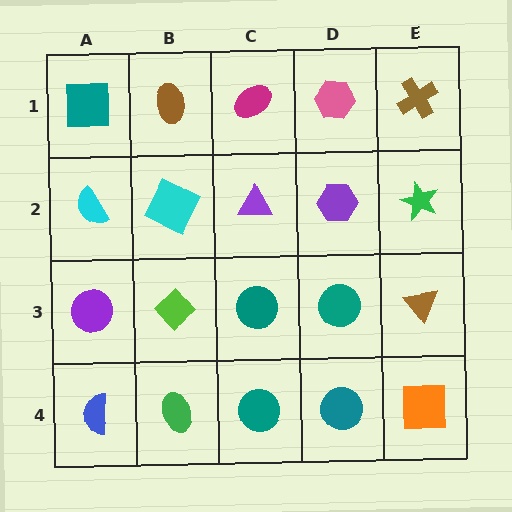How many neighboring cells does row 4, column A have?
2.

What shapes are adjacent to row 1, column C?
A purple triangle (row 2, column C), a brown ellipse (row 1, column B), a pink hexagon (row 1, column D).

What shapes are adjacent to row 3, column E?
A green star (row 2, column E), an orange square (row 4, column E), a teal circle (row 3, column D).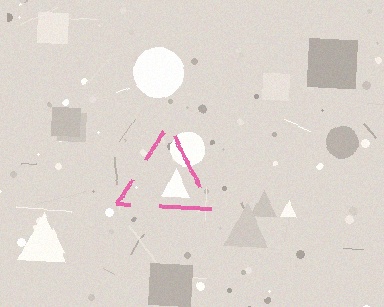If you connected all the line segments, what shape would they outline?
They would outline a triangle.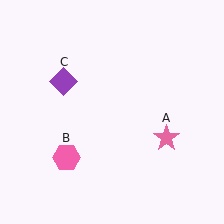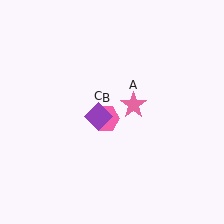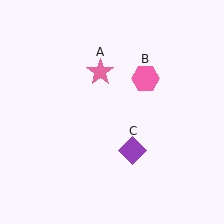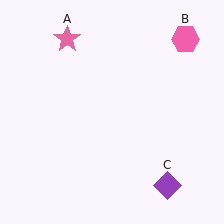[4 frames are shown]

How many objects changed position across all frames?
3 objects changed position: pink star (object A), pink hexagon (object B), purple diamond (object C).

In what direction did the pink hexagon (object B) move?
The pink hexagon (object B) moved up and to the right.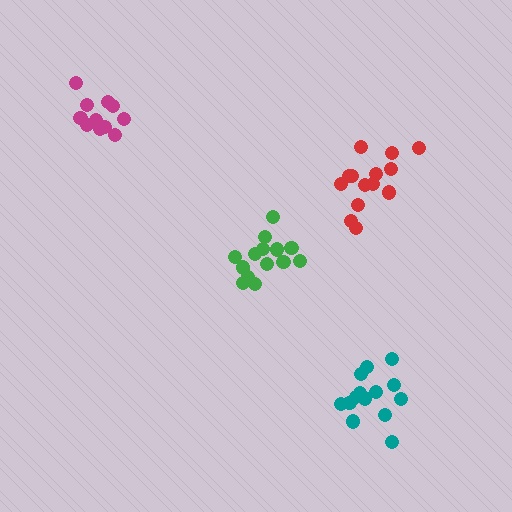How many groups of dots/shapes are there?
There are 4 groups.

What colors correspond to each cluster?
The clusters are colored: red, teal, green, magenta.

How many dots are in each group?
Group 1: 14 dots, Group 2: 14 dots, Group 3: 14 dots, Group 4: 11 dots (53 total).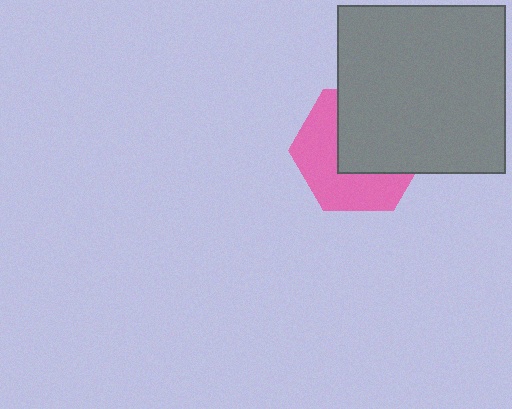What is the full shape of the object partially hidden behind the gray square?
The partially hidden object is a pink hexagon.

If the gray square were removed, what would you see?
You would see the complete pink hexagon.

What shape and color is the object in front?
The object in front is a gray square.